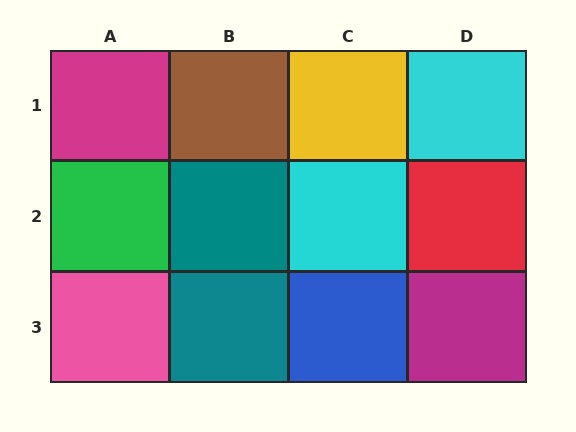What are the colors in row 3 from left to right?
Pink, teal, blue, magenta.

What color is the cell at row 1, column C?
Yellow.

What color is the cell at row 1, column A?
Magenta.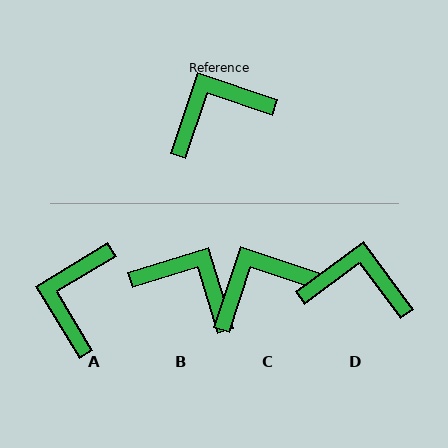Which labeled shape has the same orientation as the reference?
C.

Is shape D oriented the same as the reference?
No, it is off by about 35 degrees.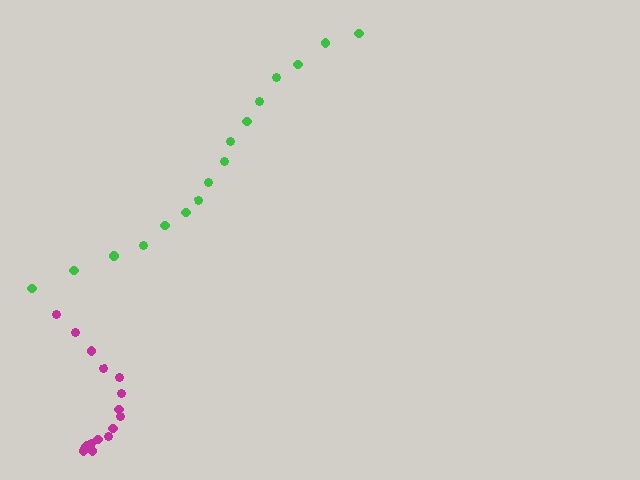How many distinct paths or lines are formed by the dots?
There are 2 distinct paths.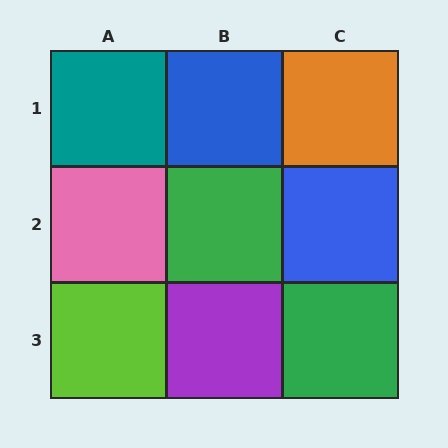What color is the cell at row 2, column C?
Blue.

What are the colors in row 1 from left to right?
Teal, blue, orange.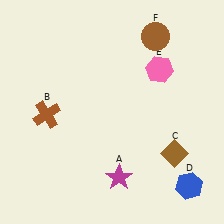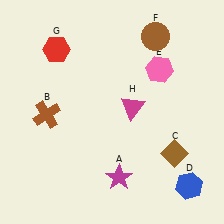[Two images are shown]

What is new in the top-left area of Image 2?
A red hexagon (G) was added in the top-left area of Image 2.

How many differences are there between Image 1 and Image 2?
There are 2 differences between the two images.